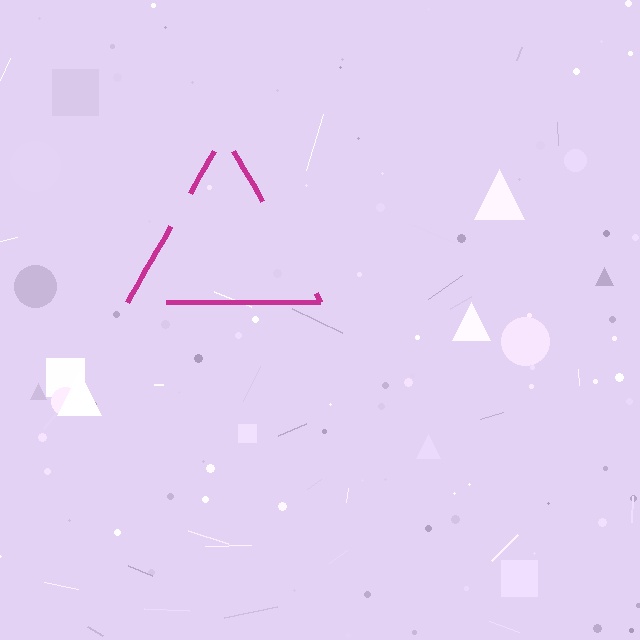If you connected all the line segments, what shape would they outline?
They would outline a triangle.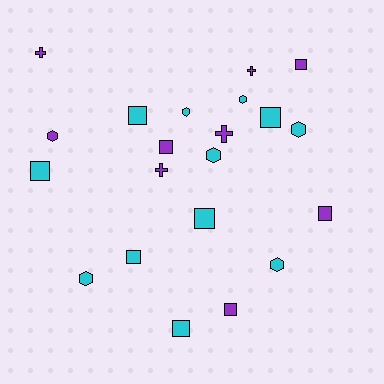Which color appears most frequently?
Cyan, with 12 objects.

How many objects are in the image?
There are 21 objects.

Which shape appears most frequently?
Square, with 10 objects.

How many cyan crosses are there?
There are no cyan crosses.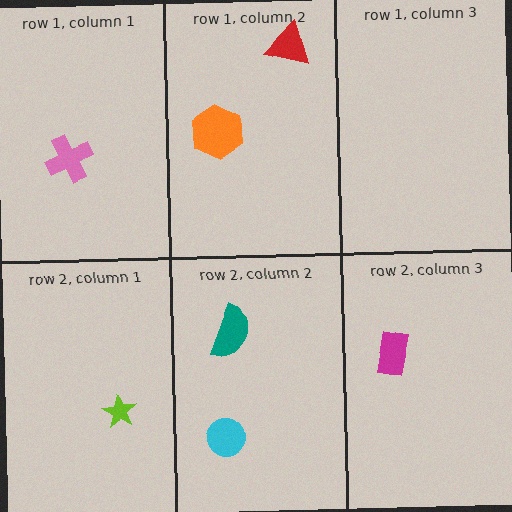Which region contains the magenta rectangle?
The row 2, column 3 region.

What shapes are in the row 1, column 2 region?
The red triangle, the orange hexagon.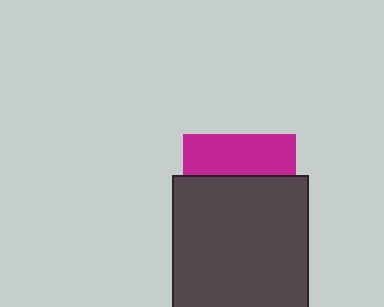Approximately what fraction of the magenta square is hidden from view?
Roughly 63% of the magenta square is hidden behind the dark gray square.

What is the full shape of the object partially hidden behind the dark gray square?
The partially hidden object is a magenta square.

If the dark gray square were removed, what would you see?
You would see the complete magenta square.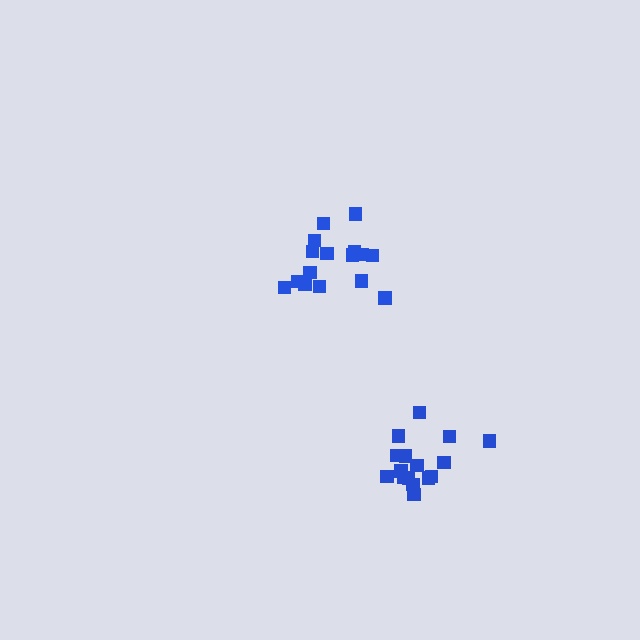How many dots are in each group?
Group 1: 16 dots, Group 2: 16 dots (32 total).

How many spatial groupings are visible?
There are 2 spatial groupings.